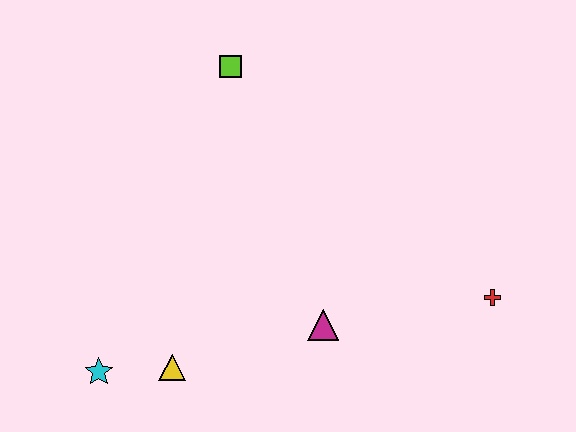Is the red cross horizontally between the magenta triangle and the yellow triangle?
No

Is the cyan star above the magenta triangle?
No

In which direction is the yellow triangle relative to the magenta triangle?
The yellow triangle is to the left of the magenta triangle.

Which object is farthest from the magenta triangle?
The lime square is farthest from the magenta triangle.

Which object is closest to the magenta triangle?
The yellow triangle is closest to the magenta triangle.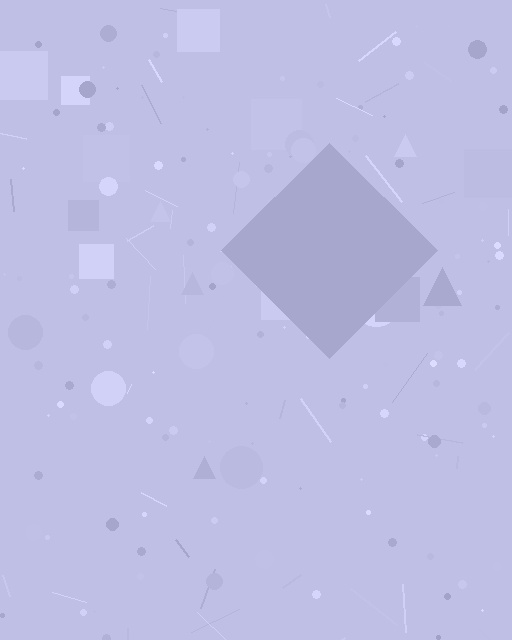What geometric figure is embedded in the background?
A diamond is embedded in the background.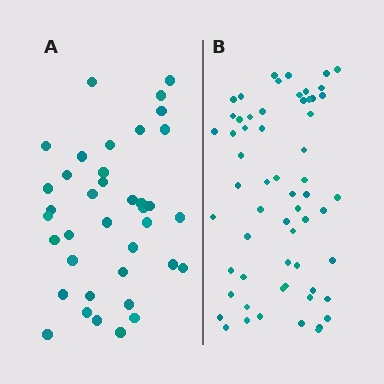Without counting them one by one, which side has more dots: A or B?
Region B (the right region) has more dots.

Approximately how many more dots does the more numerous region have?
Region B has approximately 20 more dots than region A.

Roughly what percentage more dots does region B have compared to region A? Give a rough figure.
About 60% more.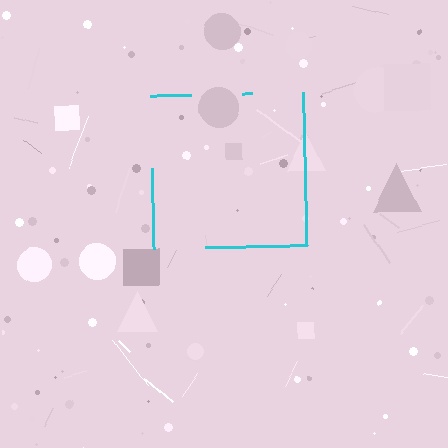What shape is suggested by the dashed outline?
The dashed outline suggests a square.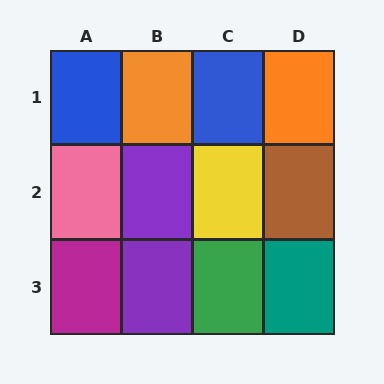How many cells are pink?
1 cell is pink.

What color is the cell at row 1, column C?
Blue.